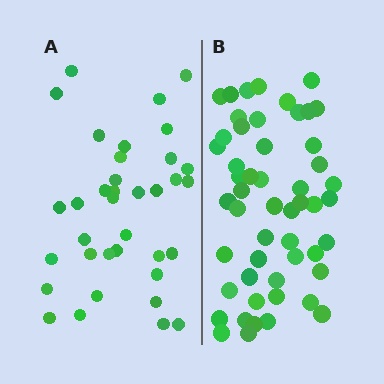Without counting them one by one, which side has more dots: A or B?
Region B (the right region) has more dots.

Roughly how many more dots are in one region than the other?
Region B has approximately 15 more dots than region A.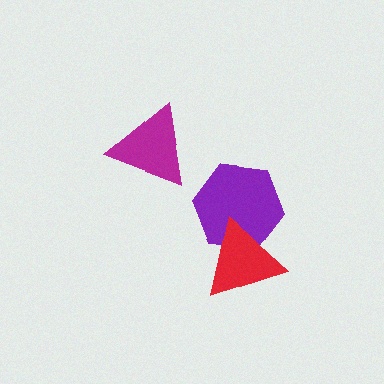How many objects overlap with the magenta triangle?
0 objects overlap with the magenta triangle.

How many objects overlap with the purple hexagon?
1 object overlaps with the purple hexagon.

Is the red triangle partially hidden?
No, no other shape covers it.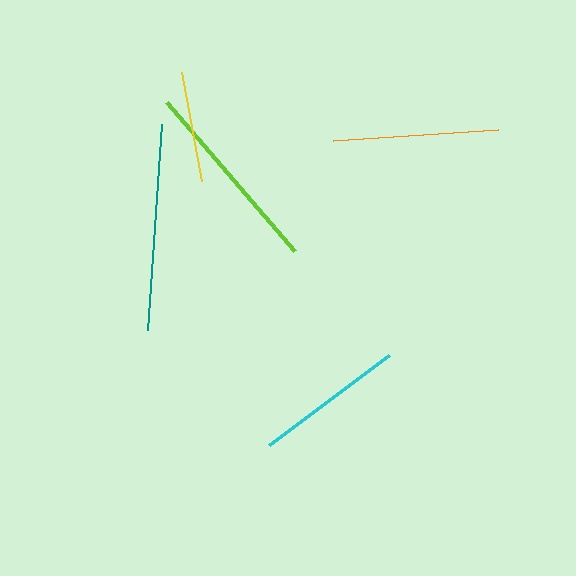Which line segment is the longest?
The teal line is the longest at approximately 207 pixels.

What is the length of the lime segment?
The lime segment is approximately 197 pixels long.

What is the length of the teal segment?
The teal segment is approximately 207 pixels long.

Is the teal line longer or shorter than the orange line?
The teal line is longer than the orange line.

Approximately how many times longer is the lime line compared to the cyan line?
The lime line is approximately 1.3 times the length of the cyan line.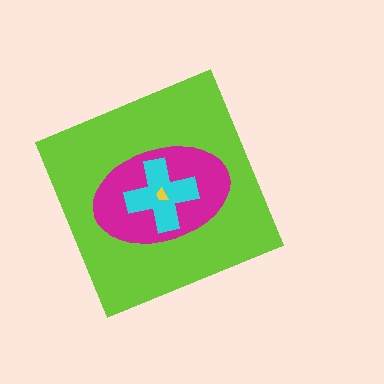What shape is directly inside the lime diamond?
The magenta ellipse.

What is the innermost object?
The yellow trapezoid.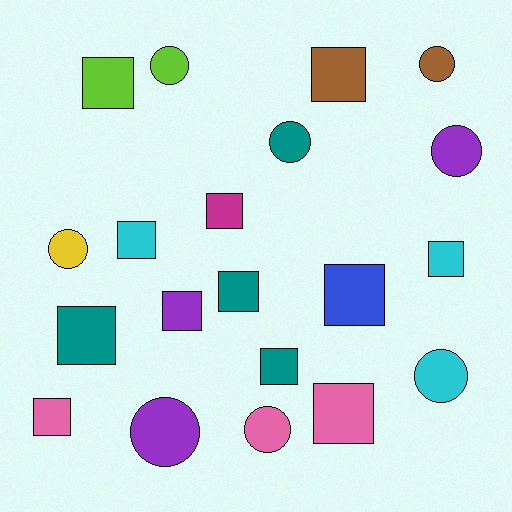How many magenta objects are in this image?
There is 1 magenta object.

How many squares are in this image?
There are 12 squares.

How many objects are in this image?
There are 20 objects.